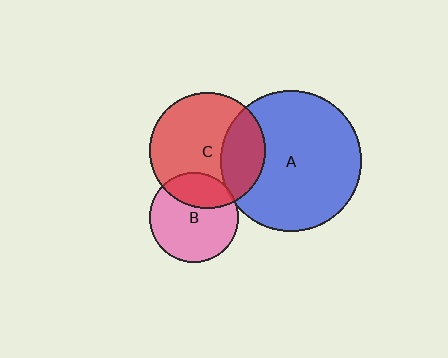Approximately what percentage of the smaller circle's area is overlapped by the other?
Approximately 30%.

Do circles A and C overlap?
Yes.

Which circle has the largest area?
Circle A (blue).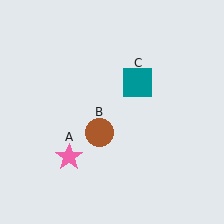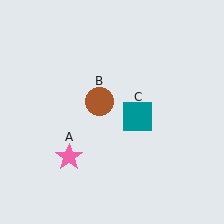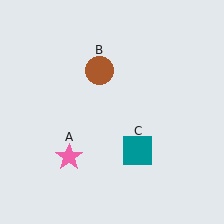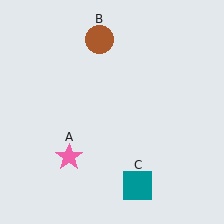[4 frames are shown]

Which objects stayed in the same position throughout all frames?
Pink star (object A) remained stationary.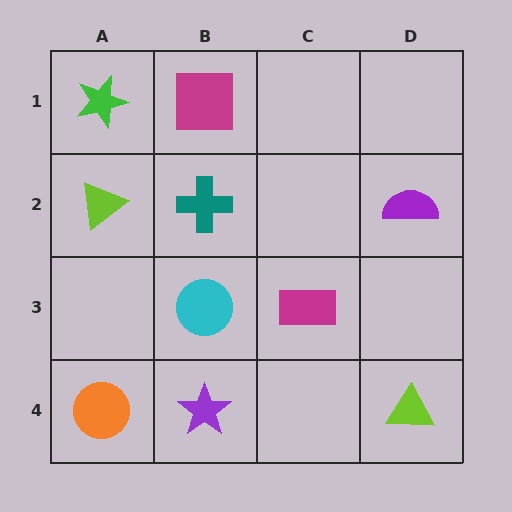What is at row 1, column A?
A green star.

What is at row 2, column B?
A teal cross.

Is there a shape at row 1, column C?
No, that cell is empty.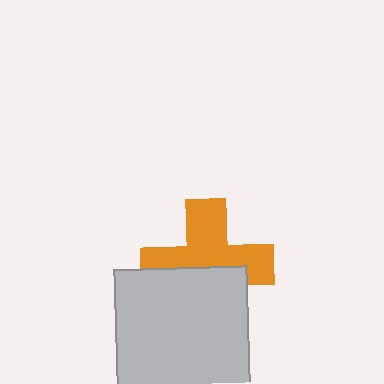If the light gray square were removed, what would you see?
You would see the complete orange cross.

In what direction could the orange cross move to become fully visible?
The orange cross could move up. That would shift it out from behind the light gray square entirely.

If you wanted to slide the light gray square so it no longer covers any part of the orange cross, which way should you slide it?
Slide it down — that is the most direct way to separate the two shapes.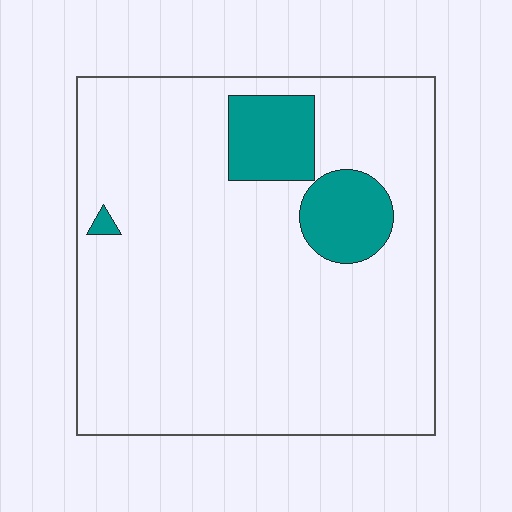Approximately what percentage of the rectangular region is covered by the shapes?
Approximately 10%.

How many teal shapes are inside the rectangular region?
3.